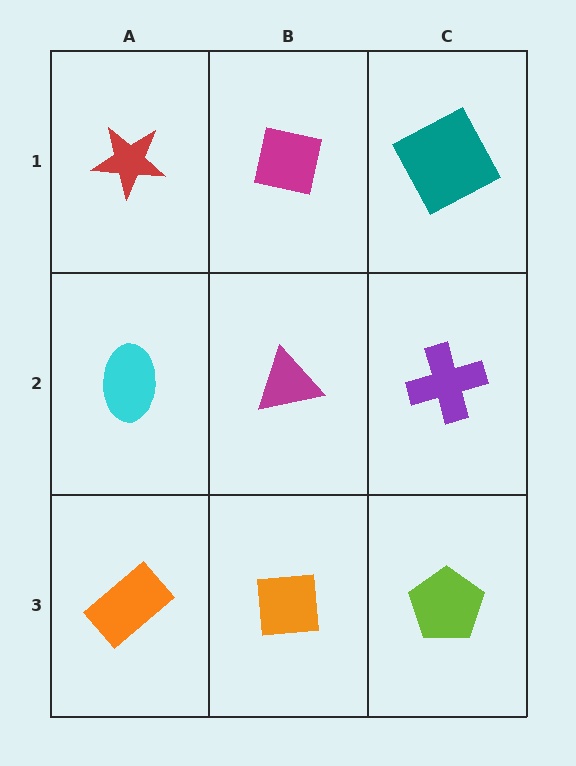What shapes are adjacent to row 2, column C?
A teal square (row 1, column C), a lime pentagon (row 3, column C), a magenta triangle (row 2, column B).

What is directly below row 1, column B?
A magenta triangle.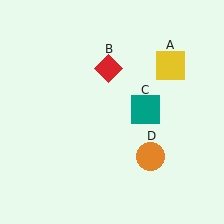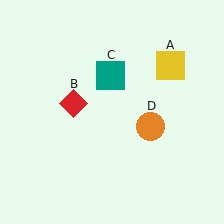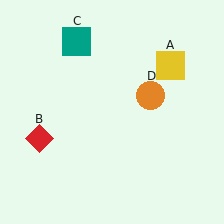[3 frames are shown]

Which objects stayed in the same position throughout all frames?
Yellow square (object A) remained stationary.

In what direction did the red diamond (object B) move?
The red diamond (object B) moved down and to the left.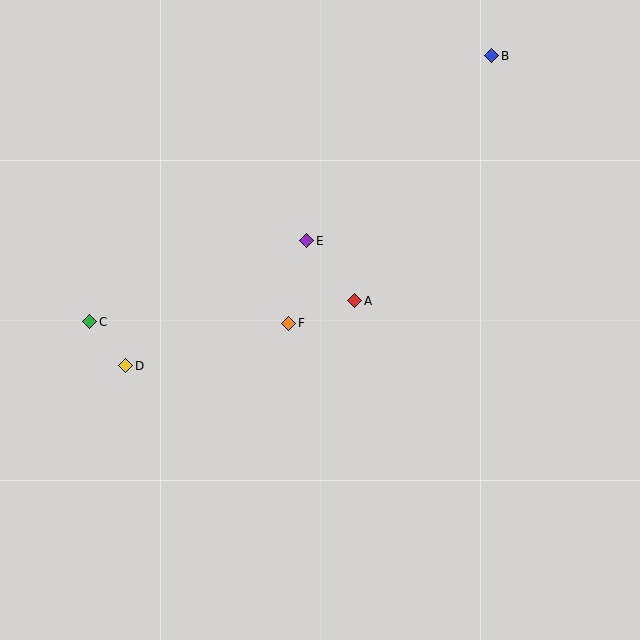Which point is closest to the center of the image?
Point F at (289, 323) is closest to the center.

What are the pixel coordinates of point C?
Point C is at (90, 322).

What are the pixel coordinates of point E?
Point E is at (307, 241).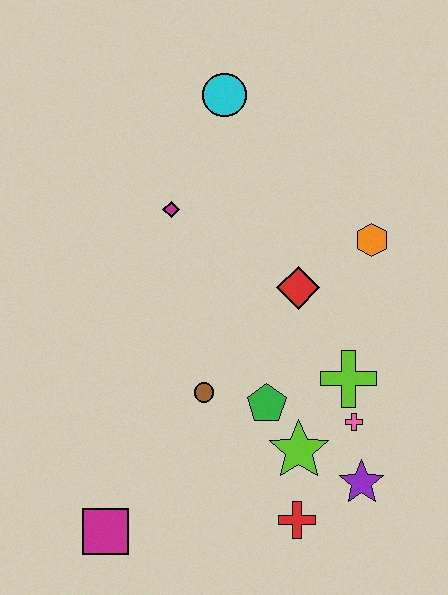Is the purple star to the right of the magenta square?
Yes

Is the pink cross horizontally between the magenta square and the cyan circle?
No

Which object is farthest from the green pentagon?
The cyan circle is farthest from the green pentagon.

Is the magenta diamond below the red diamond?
No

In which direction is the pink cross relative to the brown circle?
The pink cross is to the right of the brown circle.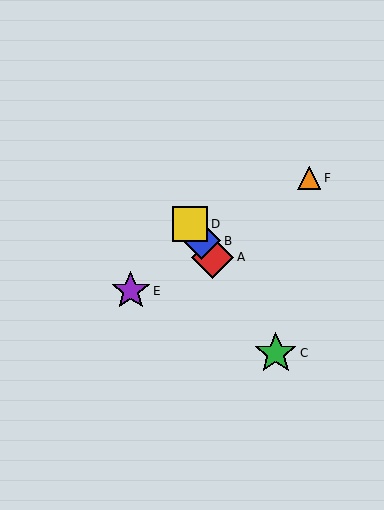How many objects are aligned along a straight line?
4 objects (A, B, C, D) are aligned along a straight line.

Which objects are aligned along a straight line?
Objects A, B, C, D are aligned along a straight line.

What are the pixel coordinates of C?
Object C is at (276, 353).